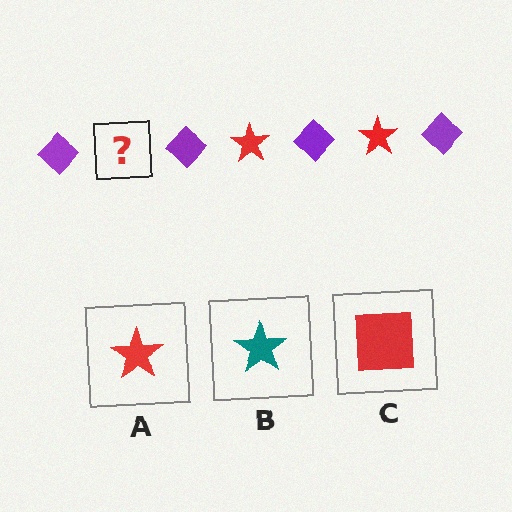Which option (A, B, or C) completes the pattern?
A.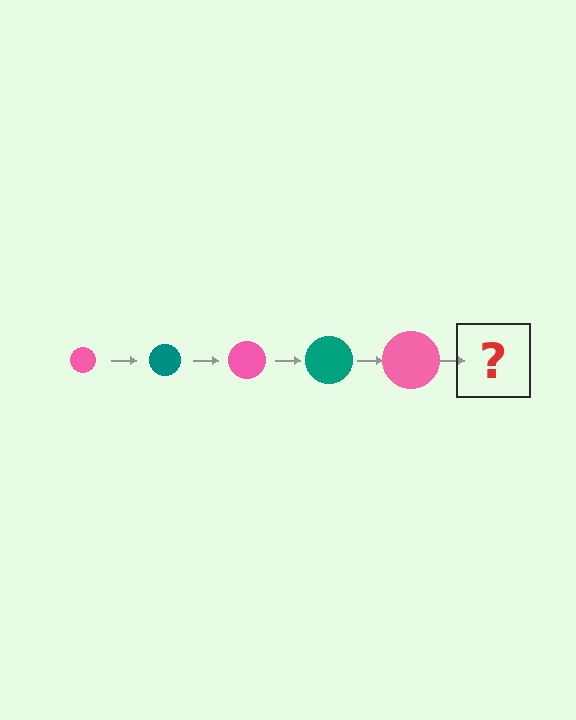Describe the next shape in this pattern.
It should be a teal circle, larger than the previous one.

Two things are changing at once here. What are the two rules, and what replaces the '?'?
The two rules are that the circle grows larger each step and the color cycles through pink and teal. The '?' should be a teal circle, larger than the previous one.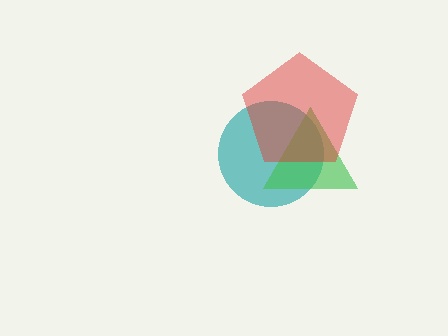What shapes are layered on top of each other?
The layered shapes are: a teal circle, a green triangle, a red pentagon.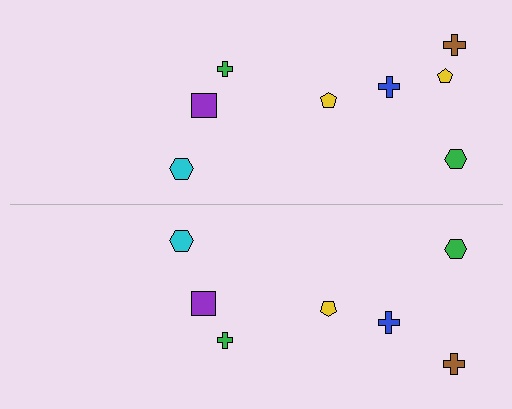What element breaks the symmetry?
A yellow pentagon is missing from the bottom side.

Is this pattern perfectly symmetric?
No, the pattern is not perfectly symmetric. A yellow pentagon is missing from the bottom side.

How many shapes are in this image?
There are 15 shapes in this image.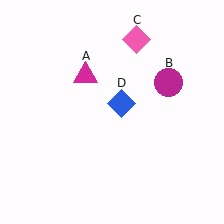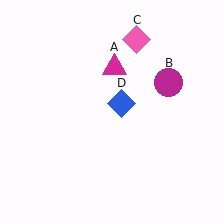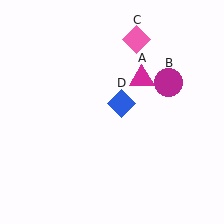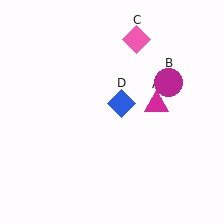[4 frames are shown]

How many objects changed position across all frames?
1 object changed position: magenta triangle (object A).